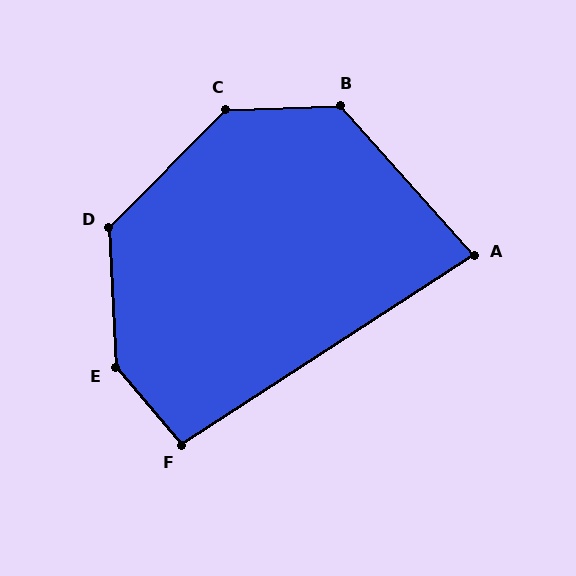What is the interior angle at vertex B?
Approximately 130 degrees (obtuse).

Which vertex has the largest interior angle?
E, at approximately 143 degrees.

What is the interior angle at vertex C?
Approximately 136 degrees (obtuse).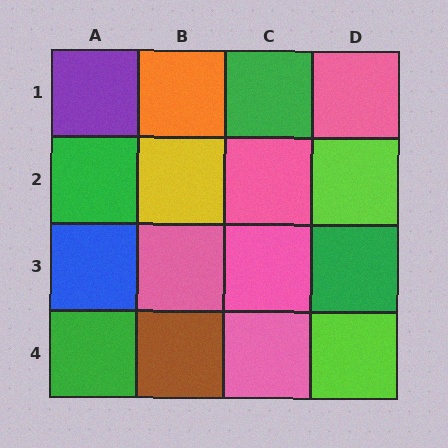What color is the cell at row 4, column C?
Pink.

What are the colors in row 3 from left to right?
Blue, pink, pink, green.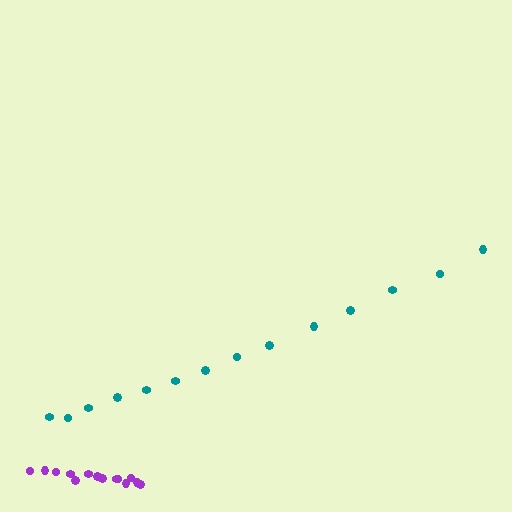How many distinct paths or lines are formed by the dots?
There are 2 distinct paths.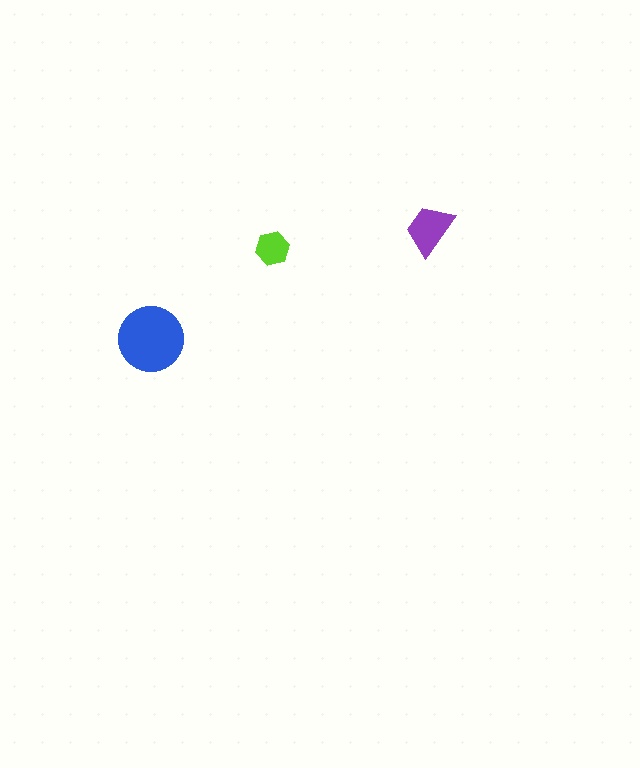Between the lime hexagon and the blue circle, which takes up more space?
The blue circle.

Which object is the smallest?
The lime hexagon.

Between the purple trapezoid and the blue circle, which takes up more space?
The blue circle.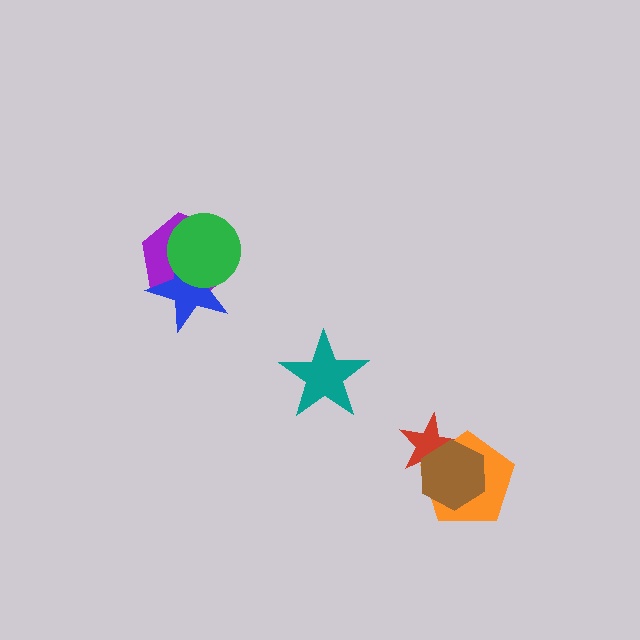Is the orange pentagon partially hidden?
Yes, it is partially covered by another shape.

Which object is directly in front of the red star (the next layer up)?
The orange pentagon is directly in front of the red star.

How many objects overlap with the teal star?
0 objects overlap with the teal star.